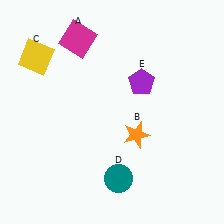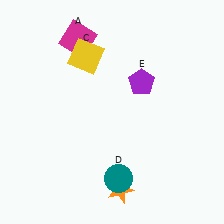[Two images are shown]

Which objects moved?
The objects that moved are: the orange star (B), the yellow square (C).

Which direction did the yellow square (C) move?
The yellow square (C) moved right.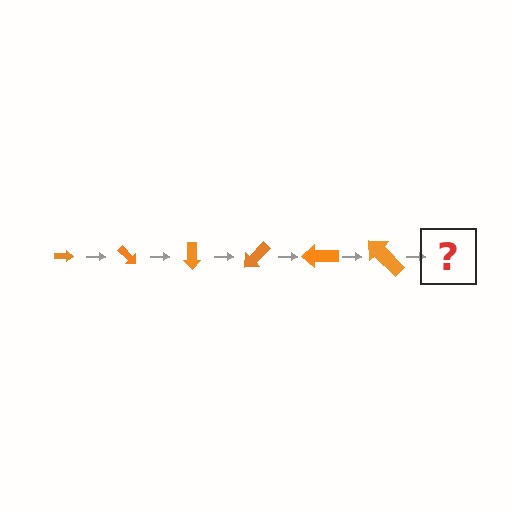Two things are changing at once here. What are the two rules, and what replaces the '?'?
The two rules are that the arrow grows larger each step and it rotates 45 degrees each step. The '?' should be an arrow, larger than the previous one and rotated 270 degrees from the start.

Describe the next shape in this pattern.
It should be an arrow, larger than the previous one and rotated 270 degrees from the start.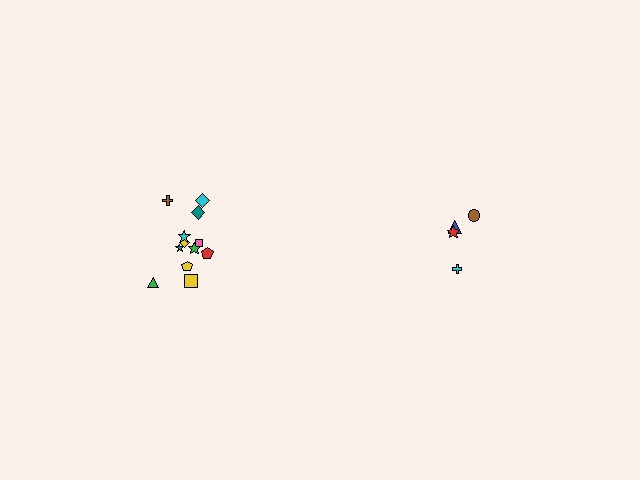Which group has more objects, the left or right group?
The left group.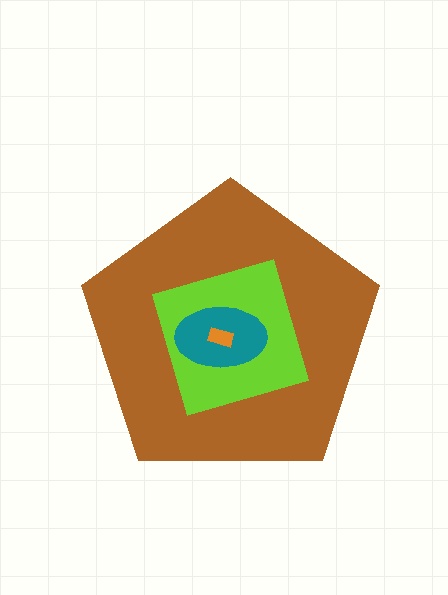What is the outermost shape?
The brown pentagon.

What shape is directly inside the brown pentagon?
The lime square.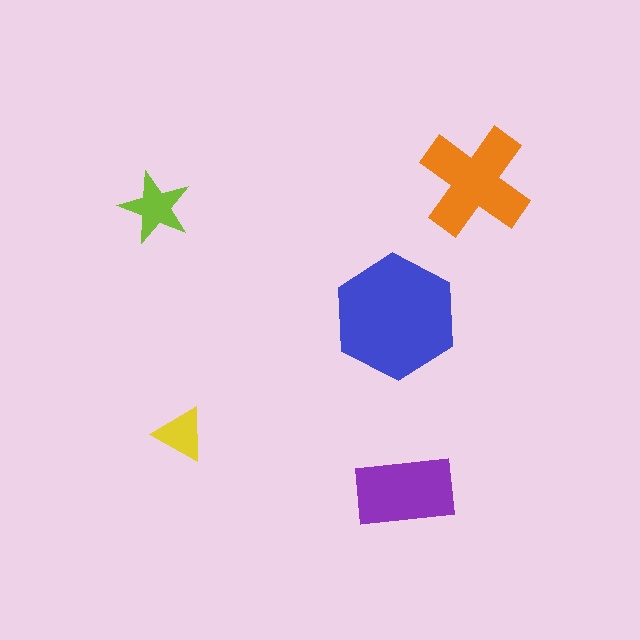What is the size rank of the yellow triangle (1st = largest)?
5th.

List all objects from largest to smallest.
The blue hexagon, the orange cross, the purple rectangle, the lime star, the yellow triangle.